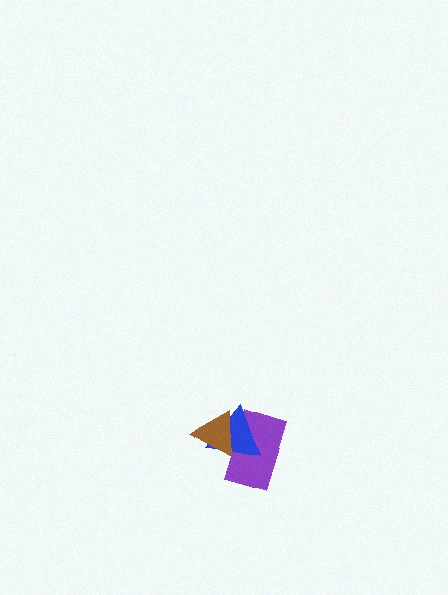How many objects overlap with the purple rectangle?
2 objects overlap with the purple rectangle.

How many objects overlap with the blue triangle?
2 objects overlap with the blue triangle.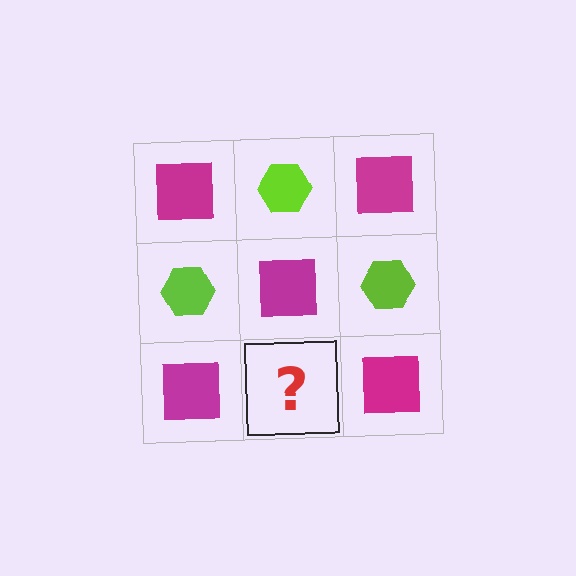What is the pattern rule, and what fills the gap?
The rule is that it alternates magenta square and lime hexagon in a checkerboard pattern. The gap should be filled with a lime hexagon.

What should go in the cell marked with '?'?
The missing cell should contain a lime hexagon.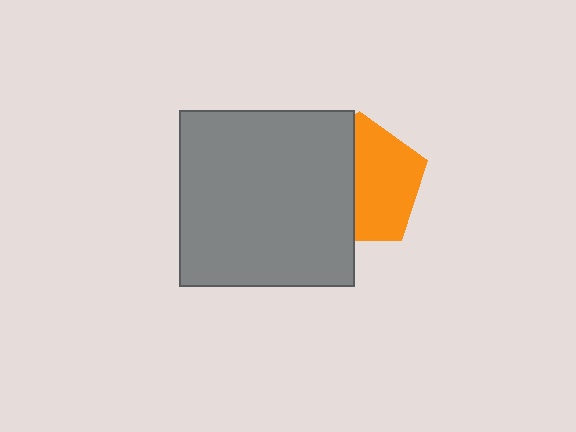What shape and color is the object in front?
The object in front is a gray rectangle.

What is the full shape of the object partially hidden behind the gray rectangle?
The partially hidden object is an orange pentagon.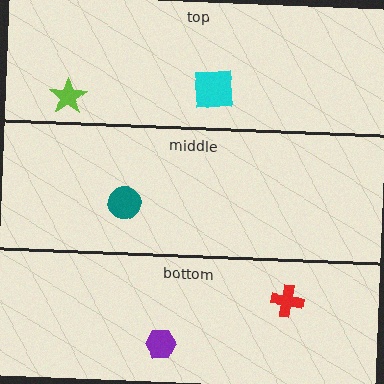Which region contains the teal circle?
The middle region.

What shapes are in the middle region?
The teal circle.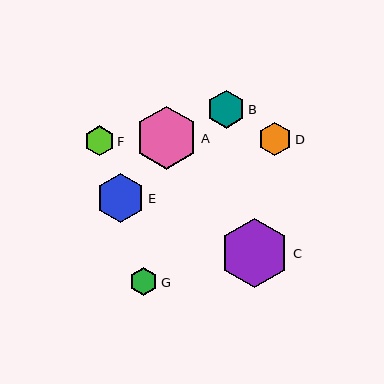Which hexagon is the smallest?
Hexagon G is the smallest with a size of approximately 27 pixels.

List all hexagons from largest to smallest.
From largest to smallest: C, A, E, B, D, F, G.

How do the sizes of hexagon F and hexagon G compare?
Hexagon F and hexagon G are approximately the same size.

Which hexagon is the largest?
Hexagon C is the largest with a size of approximately 70 pixels.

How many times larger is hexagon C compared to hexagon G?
Hexagon C is approximately 2.5 times the size of hexagon G.